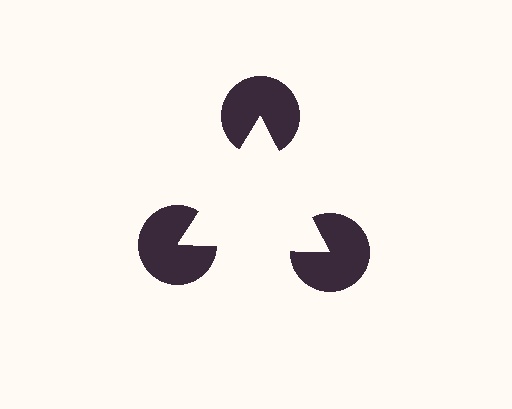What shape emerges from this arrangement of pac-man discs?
An illusory triangle — its edges are inferred from the aligned wedge cuts in the pac-man discs, not physically drawn.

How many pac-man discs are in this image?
There are 3 — one at each vertex of the illusory triangle.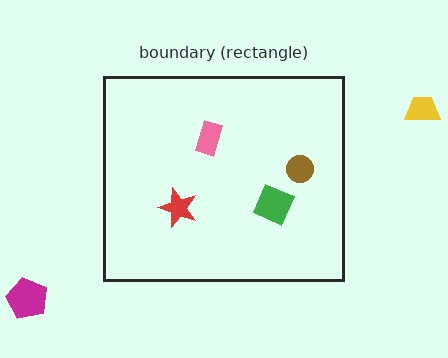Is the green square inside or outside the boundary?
Inside.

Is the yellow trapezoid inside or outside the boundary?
Outside.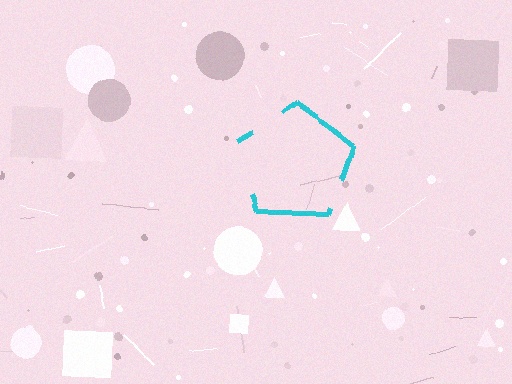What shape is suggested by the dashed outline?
The dashed outline suggests a pentagon.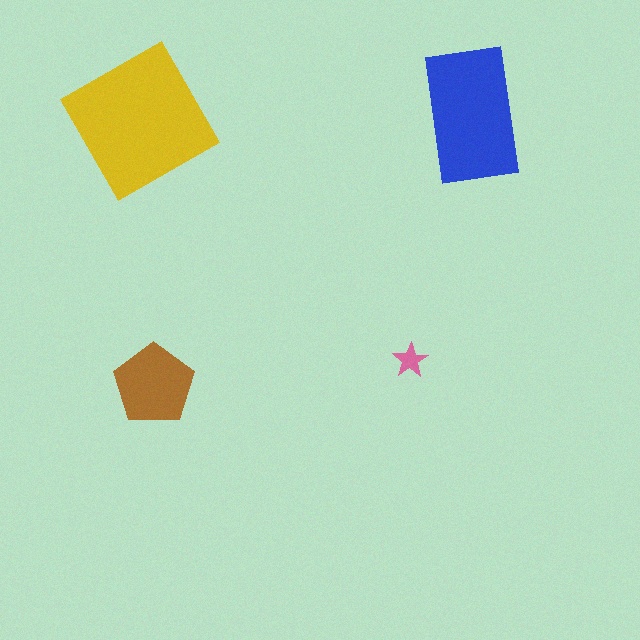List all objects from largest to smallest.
The yellow square, the blue rectangle, the brown pentagon, the pink star.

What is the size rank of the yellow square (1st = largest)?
1st.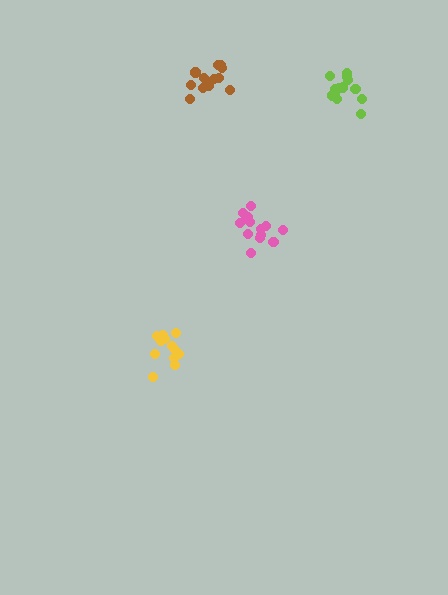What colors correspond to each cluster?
The clusters are colored: yellow, pink, brown, lime.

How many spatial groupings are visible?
There are 4 spatial groupings.